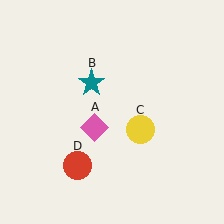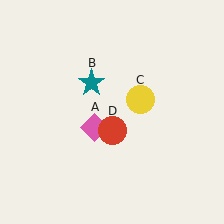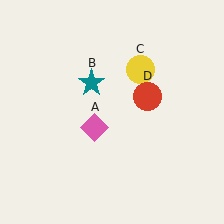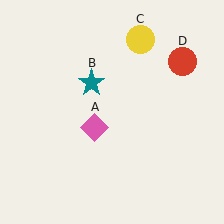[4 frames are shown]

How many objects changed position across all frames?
2 objects changed position: yellow circle (object C), red circle (object D).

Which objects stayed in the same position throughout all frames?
Pink diamond (object A) and teal star (object B) remained stationary.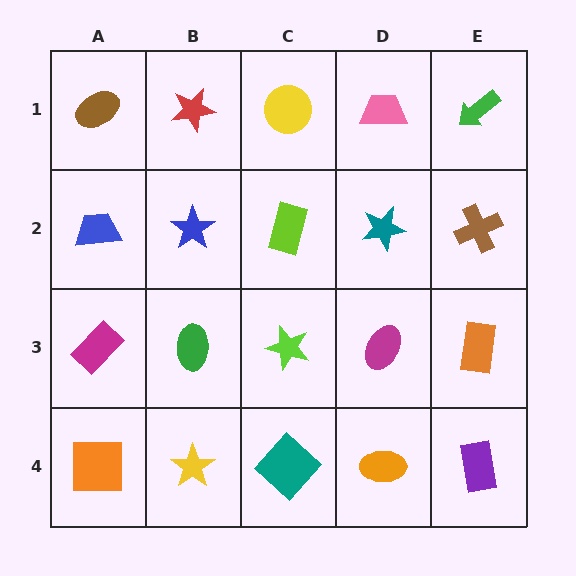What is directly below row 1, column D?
A teal star.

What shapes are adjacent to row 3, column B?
A blue star (row 2, column B), a yellow star (row 4, column B), a magenta rectangle (row 3, column A), a lime star (row 3, column C).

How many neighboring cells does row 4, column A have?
2.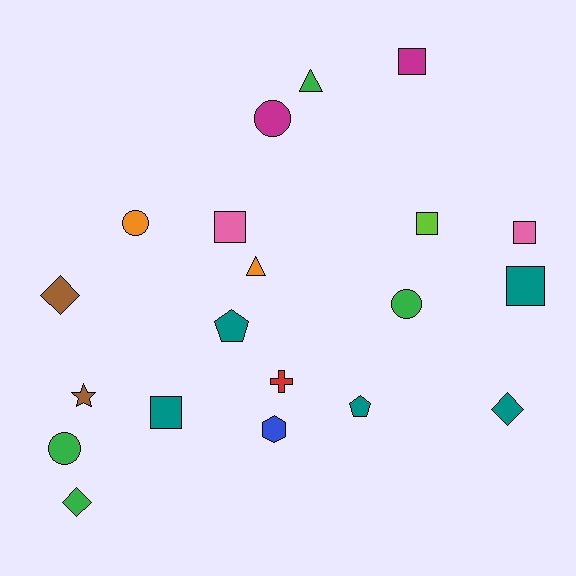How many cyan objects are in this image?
There are no cyan objects.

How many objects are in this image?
There are 20 objects.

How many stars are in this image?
There is 1 star.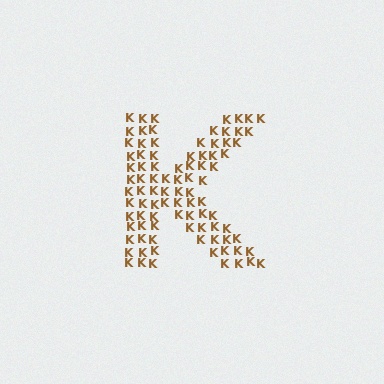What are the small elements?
The small elements are letter K's.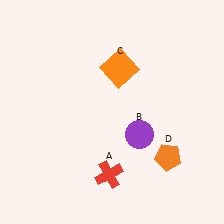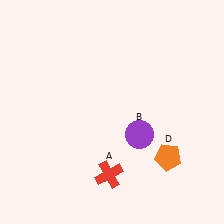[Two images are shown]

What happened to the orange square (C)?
The orange square (C) was removed in Image 2. It was in the top-right area of Image 1.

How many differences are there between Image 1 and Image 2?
There is 1 difference between the two images.